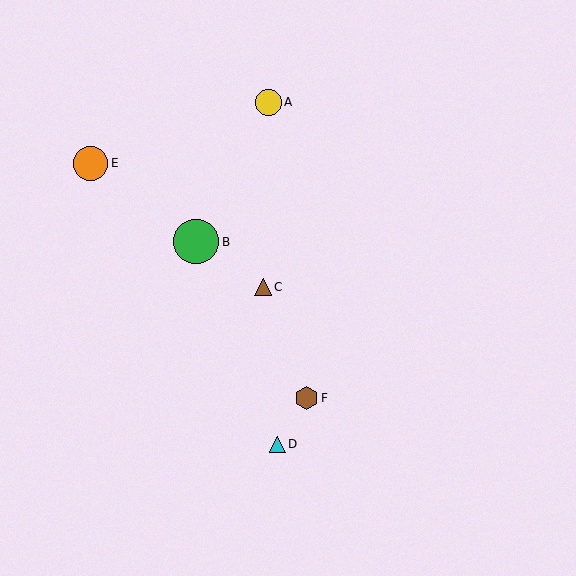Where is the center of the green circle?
The center of the green circle is at (196, 242).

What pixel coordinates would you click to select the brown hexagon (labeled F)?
Click at (306, 398) to select the brown hexagon F.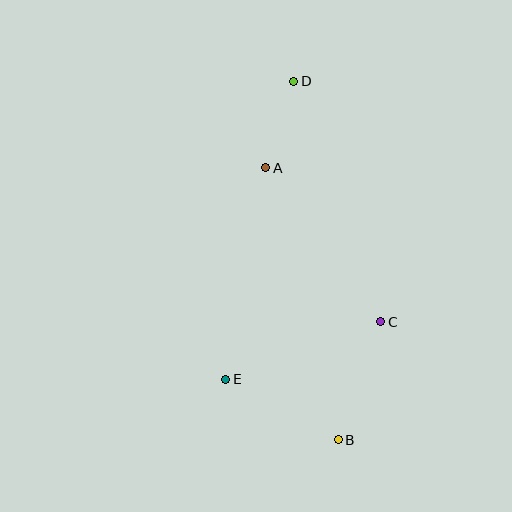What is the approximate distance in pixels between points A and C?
The distance between A and C is approximately 192 pixels.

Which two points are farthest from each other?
Points B and D are farthest from each other.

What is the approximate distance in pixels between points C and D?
The distance between C and D is approximately 255 pixels.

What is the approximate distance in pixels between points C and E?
The distance between C and E is approximately 165 pixels.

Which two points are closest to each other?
Points A and D are closest to each other.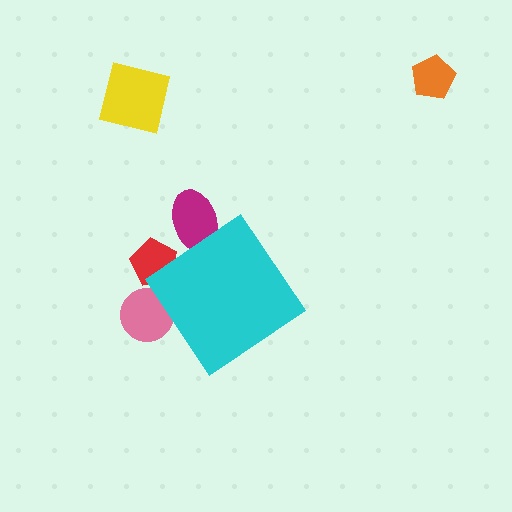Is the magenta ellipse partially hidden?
Yes, the magenta ellipse is partially hidden behind the cyan diamond.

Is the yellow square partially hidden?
No, the yellow square is fully visible.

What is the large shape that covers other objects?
A cyan diamond.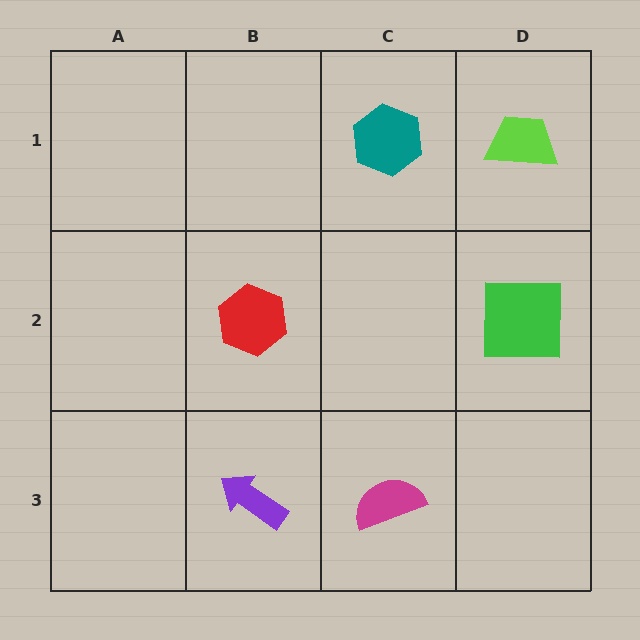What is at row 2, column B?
A red hexagon.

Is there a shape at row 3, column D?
No, that cell is empty.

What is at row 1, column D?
A lime trapezoid.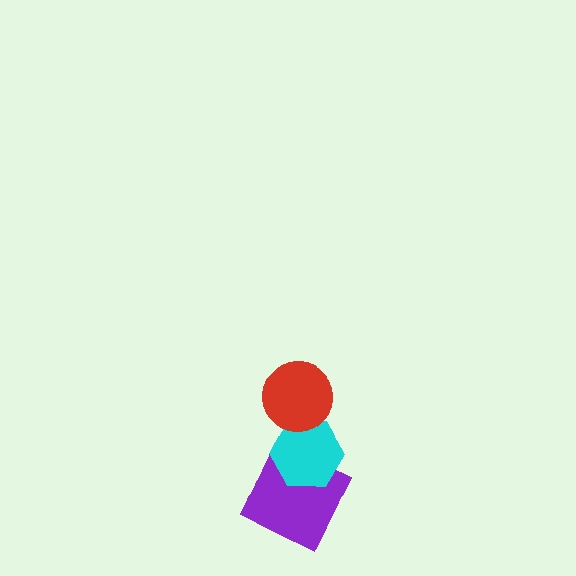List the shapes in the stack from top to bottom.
From top to bottom: the red circle, the cyan hexagon, the purple square.